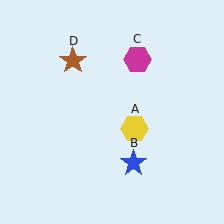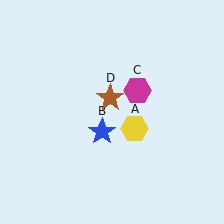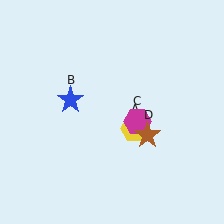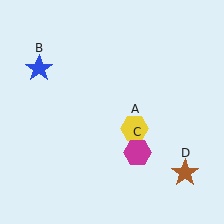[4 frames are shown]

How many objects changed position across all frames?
3 objects changed position: blue star (object B), magenta hexagon (object C), brown star (object D).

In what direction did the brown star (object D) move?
The brown star (object D) moved down and to the right.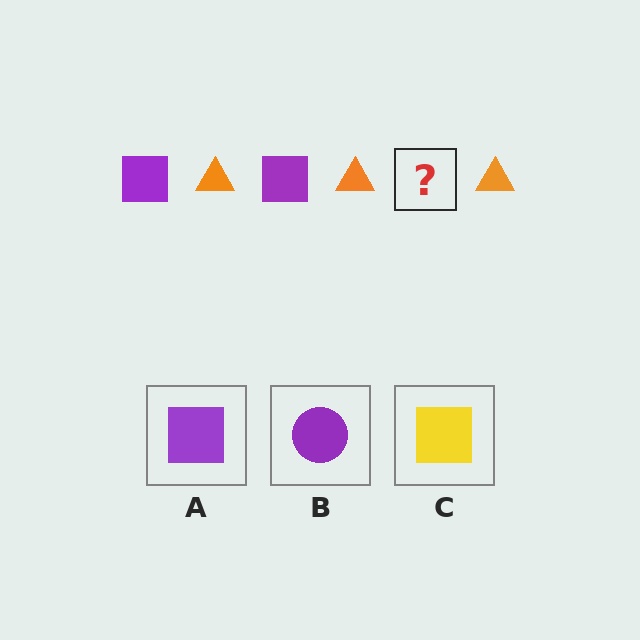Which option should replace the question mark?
Option A.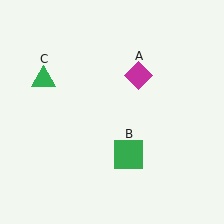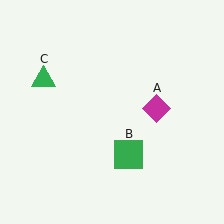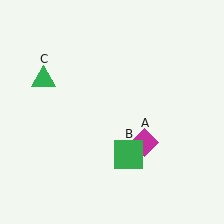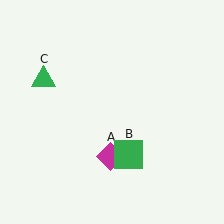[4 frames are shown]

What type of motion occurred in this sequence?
The magenta diamond (object A) rotated clockwise around the center of the scene.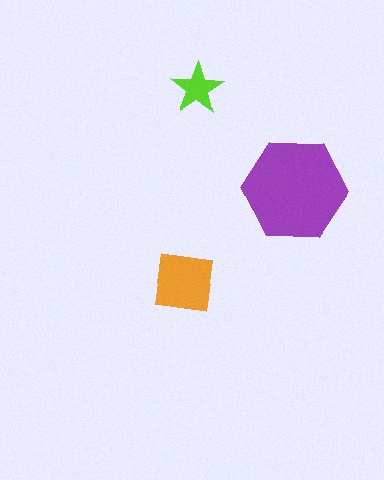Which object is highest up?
The lime star is topmost.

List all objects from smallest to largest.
The lime star, the orange square, the purple hexagon.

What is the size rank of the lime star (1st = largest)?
3rd.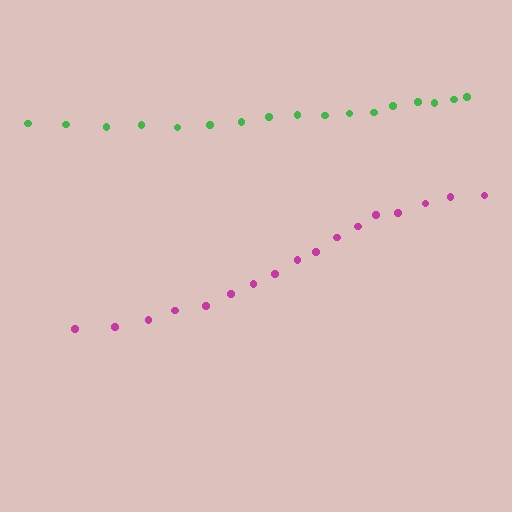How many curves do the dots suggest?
There are 2 distinct paths.